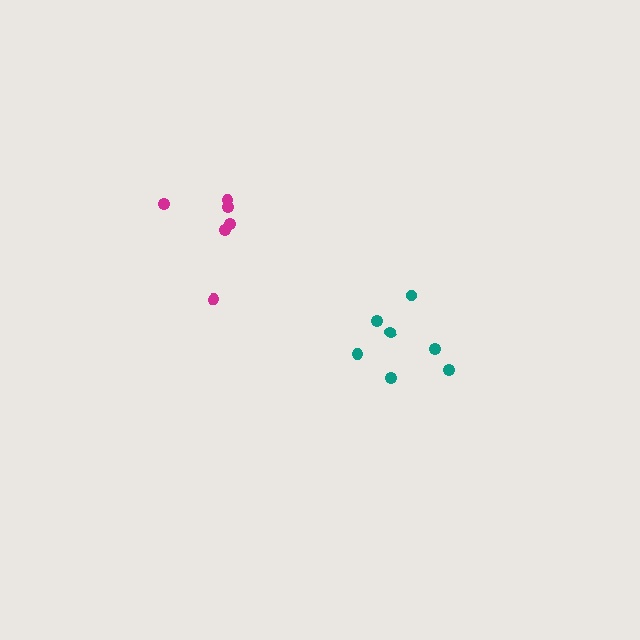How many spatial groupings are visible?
There are 2 spatial groupings.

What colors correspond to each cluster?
The clusters are colored: teal, magenta.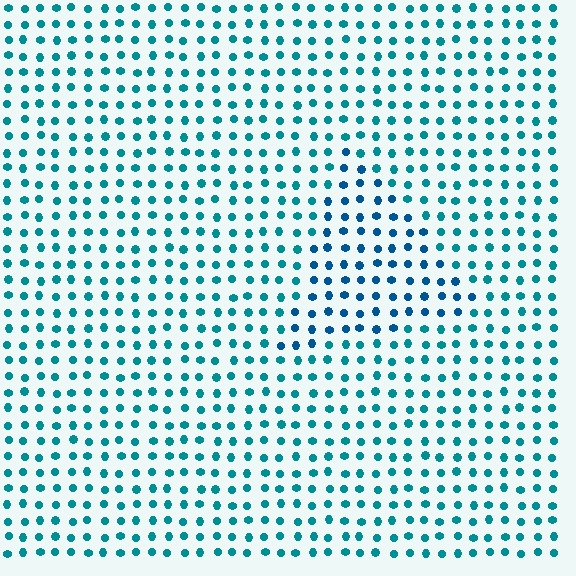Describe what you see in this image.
The image is filled with small teal elements in a uniform arrangement. A triangle-shaped region is visible where the elements are tinted to a slightly different hue, forming a subtle color boundary.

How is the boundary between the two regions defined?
The boundary is defined purely by a slight shift in hue (about 24 degrees). Spacing, size, and orientation are identical on both sides.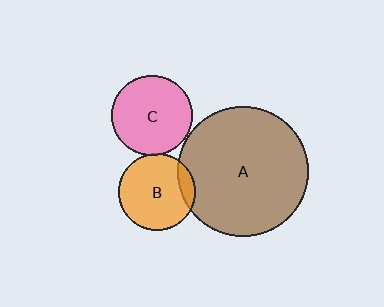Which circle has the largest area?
Circle A (brown).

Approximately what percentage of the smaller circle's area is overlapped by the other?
Approximately 5%.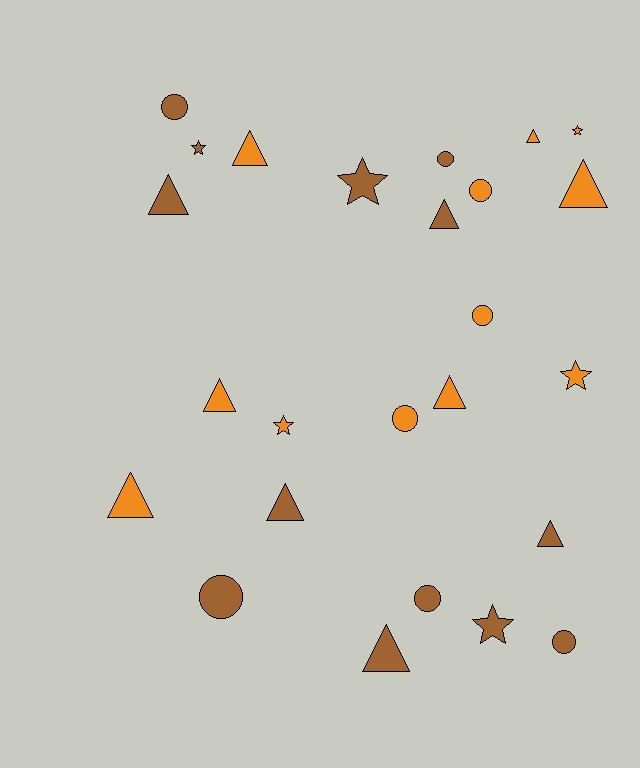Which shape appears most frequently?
Triangle, with 11 objects.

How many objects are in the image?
There are 25 objects.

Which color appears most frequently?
Brown, with 13 objects.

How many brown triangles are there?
There are 5 brown triangles.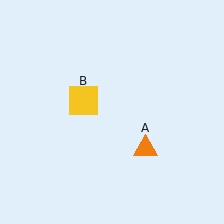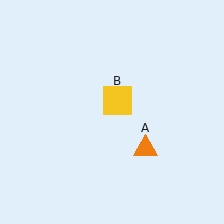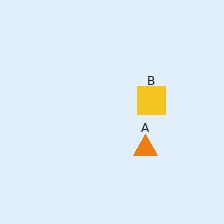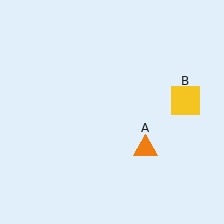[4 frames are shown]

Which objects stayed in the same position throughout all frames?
Orange triangle (object A) remained stationary.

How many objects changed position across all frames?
1 object changed position: yellow square (object B).